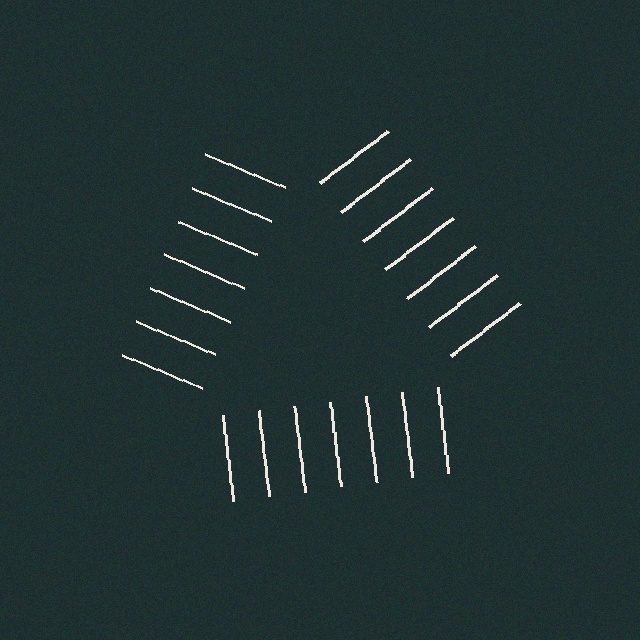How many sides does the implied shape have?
3 sides — the line-ends trace a triangle.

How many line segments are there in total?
21 — 7 along each of the 3 edges.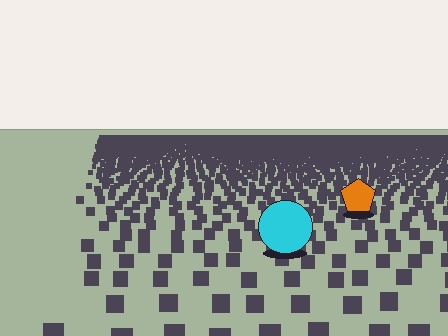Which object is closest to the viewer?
The cyan circle is closest. The texture marks near it are larger and more spread out.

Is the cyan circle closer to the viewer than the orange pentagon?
Yes. The cyan circle is closer — you can tell from the texture gradient: the ground texture is coarser near it.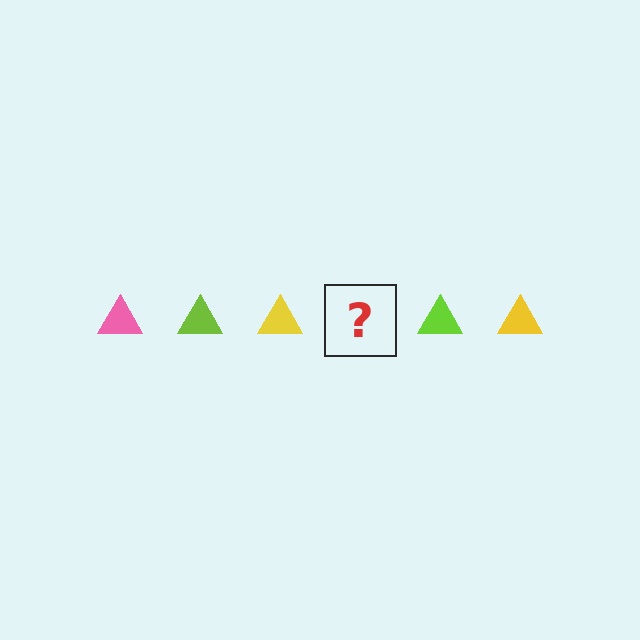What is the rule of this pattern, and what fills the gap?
The rule is that the pattern cycles through pink, lime, yellow triangles. The gap should be filled with a pink triangle.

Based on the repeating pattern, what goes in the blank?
The blank should be a pink triangle.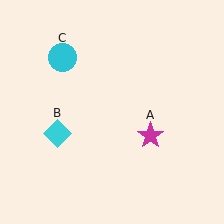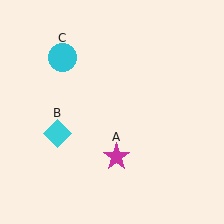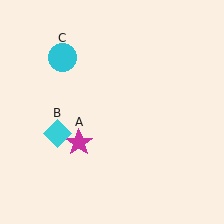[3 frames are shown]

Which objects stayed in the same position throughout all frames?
Cyan diamond (object B) and cyan circle (object C) remained stationary.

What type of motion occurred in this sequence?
The magenta star (object A) rotated clockwise around the center of the scene.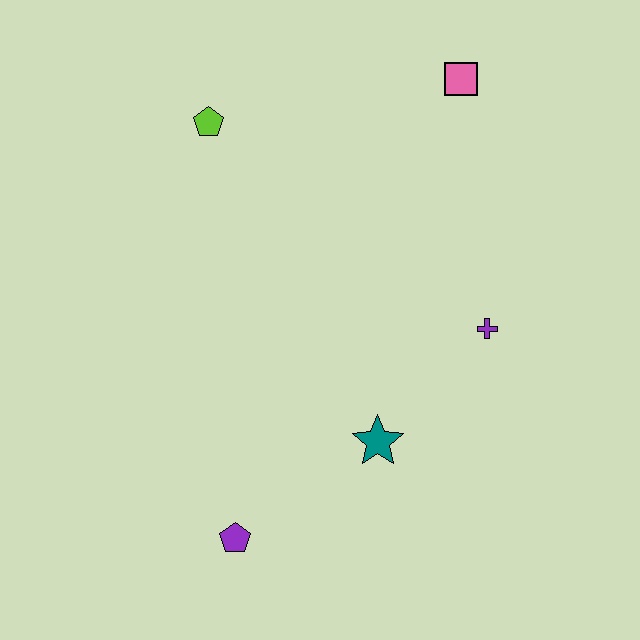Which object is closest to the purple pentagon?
The teal star is closest to the purple pentagon.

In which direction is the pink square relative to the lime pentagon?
The pink square is to the right of the lime pentagon.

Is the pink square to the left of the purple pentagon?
No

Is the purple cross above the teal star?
Yes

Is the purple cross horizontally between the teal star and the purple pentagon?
No